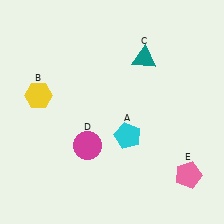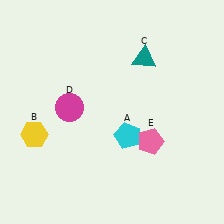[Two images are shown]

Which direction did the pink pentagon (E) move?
The pink pentagon (E) moved left.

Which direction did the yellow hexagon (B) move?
The yellow hexagon (B) moved down.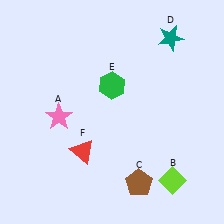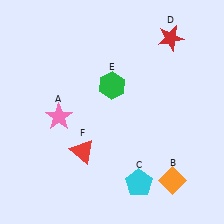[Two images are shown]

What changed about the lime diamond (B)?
In Image 1, B is lime. In Image 2, it changed to orange.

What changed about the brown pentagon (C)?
In Image 1, C is brown. In Image 2, it changed to cyan.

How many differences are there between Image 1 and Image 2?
There are 3 differences between the two images.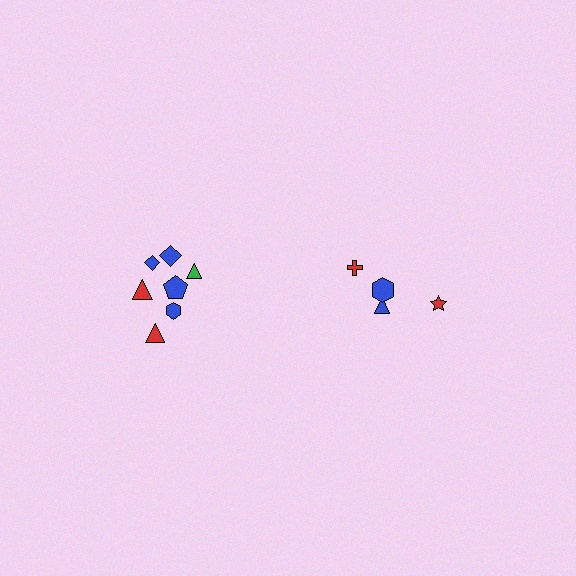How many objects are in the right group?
There are 4 objects.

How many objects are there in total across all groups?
There are 11 objects.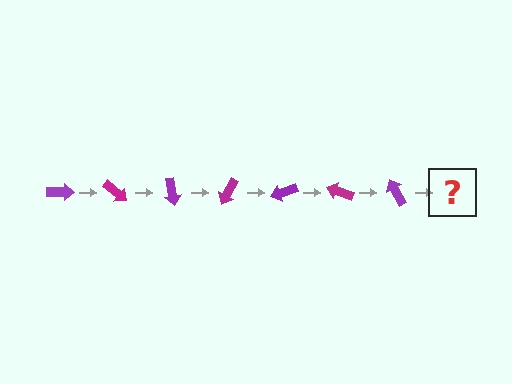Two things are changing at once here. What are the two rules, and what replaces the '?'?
The two rules are that it rotates 40 degrees each step and the color cycles through purple and magenta. The '?' should be a magenta arrow, rotated 280 degrees from the start.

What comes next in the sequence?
The next element should be a magenta arrow, rotated 280 degrees from the start.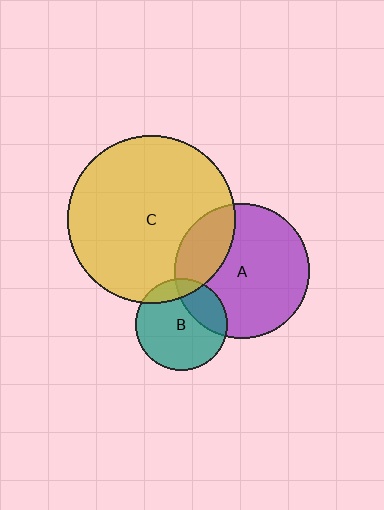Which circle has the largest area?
Circle C (yellow).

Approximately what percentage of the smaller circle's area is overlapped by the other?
Approximately 15%.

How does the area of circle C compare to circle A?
Approximately 1.5 times.